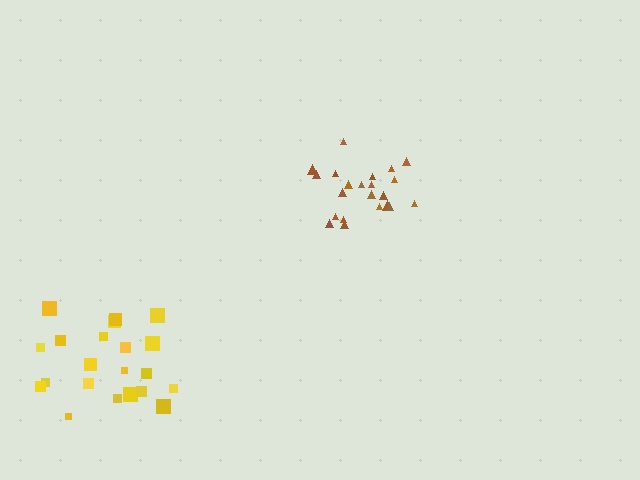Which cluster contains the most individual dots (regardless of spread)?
Brown (22).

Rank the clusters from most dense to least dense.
brown, yellow.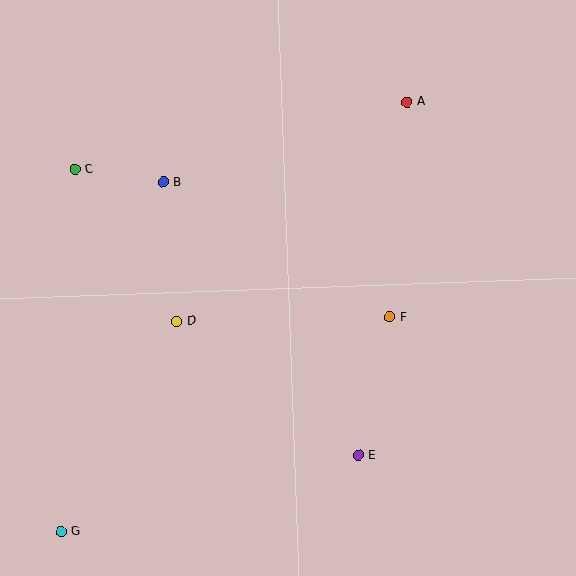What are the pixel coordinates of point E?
Point E is at (358, 455).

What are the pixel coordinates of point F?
Point F is at (390, 317).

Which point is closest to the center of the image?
Point F at (390, 317) is closest to the center.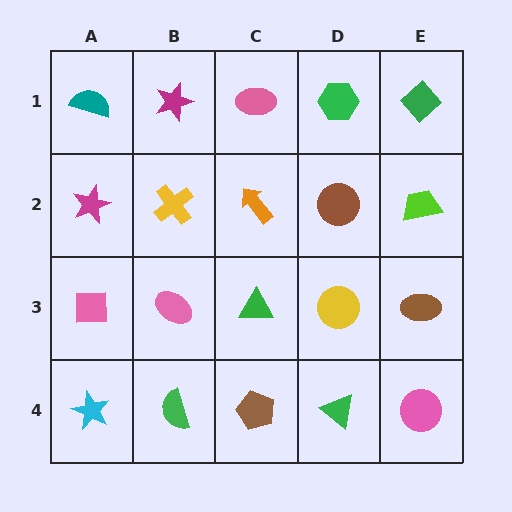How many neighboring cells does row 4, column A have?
2.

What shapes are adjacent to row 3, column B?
A yellow cross (row 2, column B), a green semicircle (row 4, column B), a pink square (row 3, column A), a green triangle (row 3, column C).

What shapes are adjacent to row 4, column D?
A yellow circle (row 3, column D), a brown pentagon (row 4, column C), a pink circle (row 4, column E).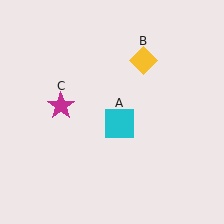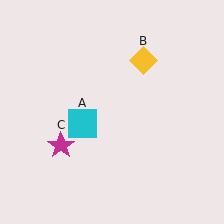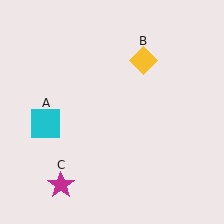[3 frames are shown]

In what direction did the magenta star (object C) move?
The magenta star (object C) moved down.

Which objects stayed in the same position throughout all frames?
Yellow diamond (object B) remained stationary.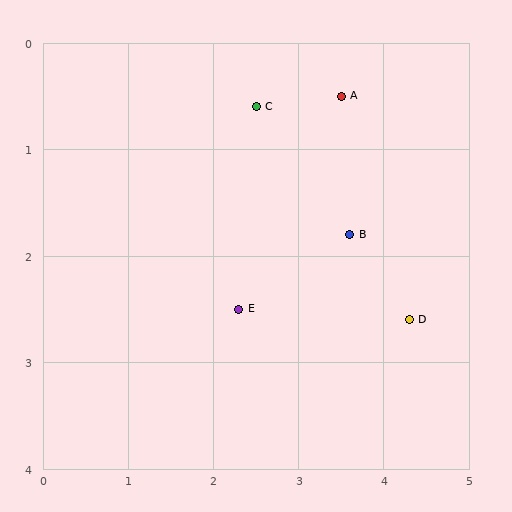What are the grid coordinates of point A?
Point A is at approximately (3.5, 0.5).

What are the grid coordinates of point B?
Point B is at approximately (3.6, 1.8).